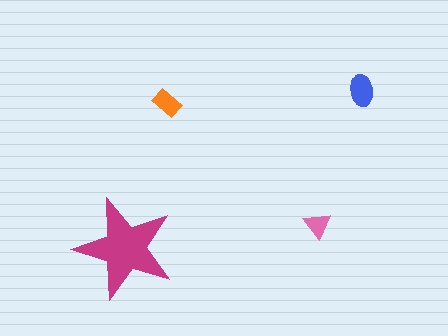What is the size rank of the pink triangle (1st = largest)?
4th.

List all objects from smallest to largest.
The pink triangle, the orange rectangle, the blue ellipse, the magenta star.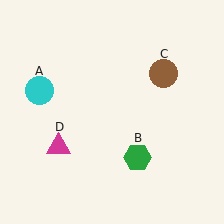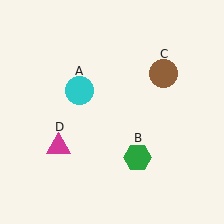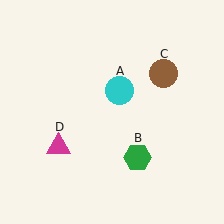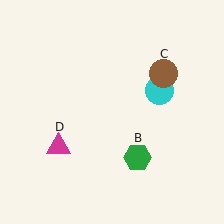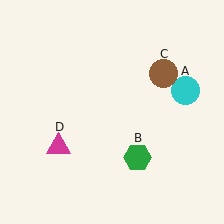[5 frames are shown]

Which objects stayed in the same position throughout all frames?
Green hexagon (object B) and brown circle (object C) and magenta triangle (object D) remained stationary.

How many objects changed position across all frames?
1 object changed position: cyan circle (object A).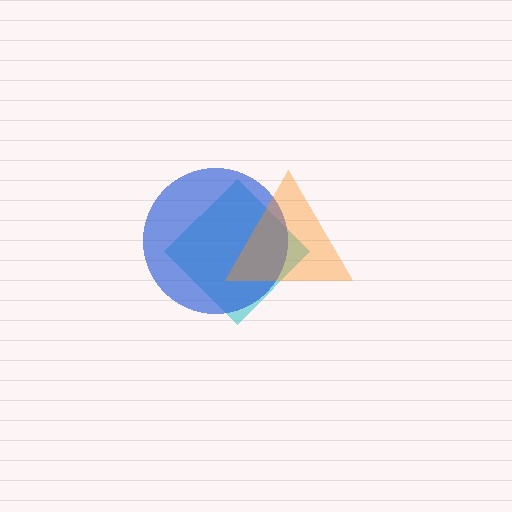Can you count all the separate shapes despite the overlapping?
Yes, there are 3 separate shapes.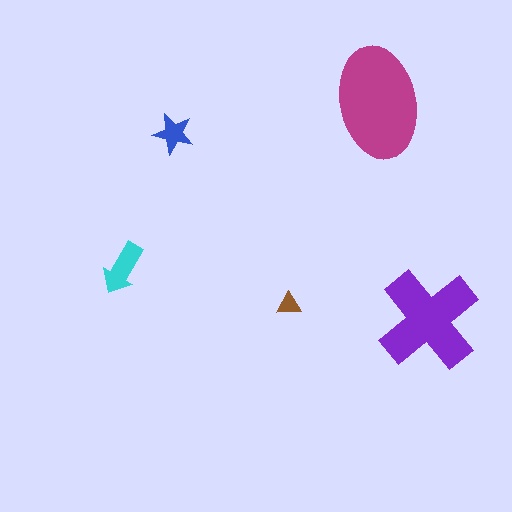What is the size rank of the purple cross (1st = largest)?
2nd.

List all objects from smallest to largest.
The brown triangle, the blue star, the cyan arrow, the purple cross, the magenta ellipse.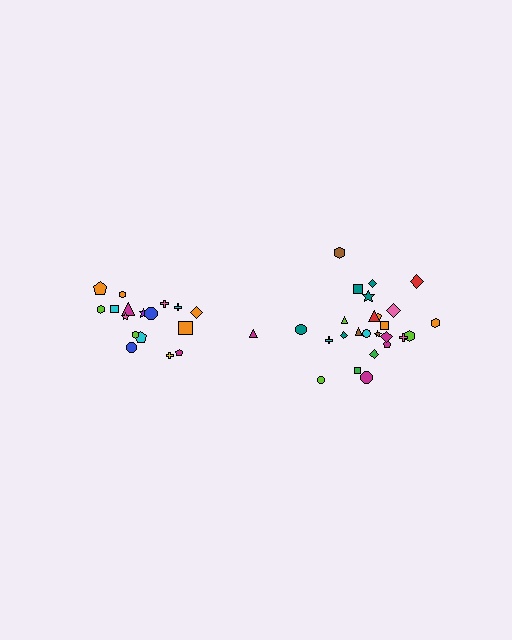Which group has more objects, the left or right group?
The right group.